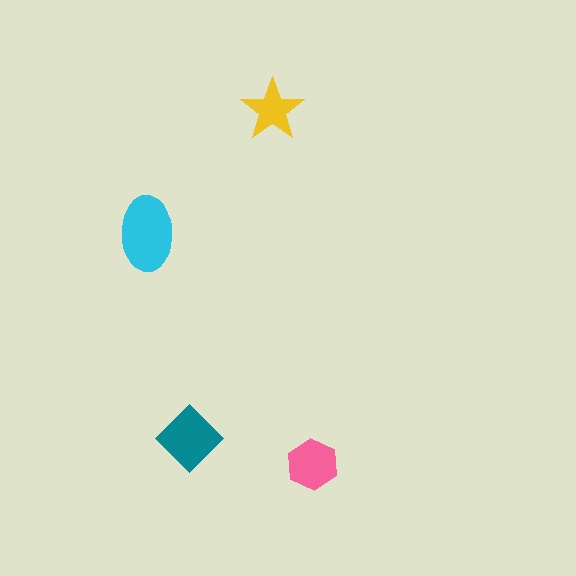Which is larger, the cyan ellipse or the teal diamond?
The cyan ellipse.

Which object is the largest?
The cyan ellipse.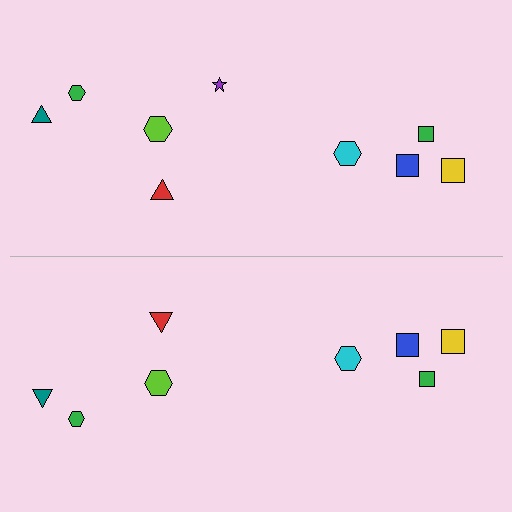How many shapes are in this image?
There are 17 shapes in this image.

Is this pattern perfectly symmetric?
No, the pattern is not perfectly symmetric. A purple star is missing from the bottom side.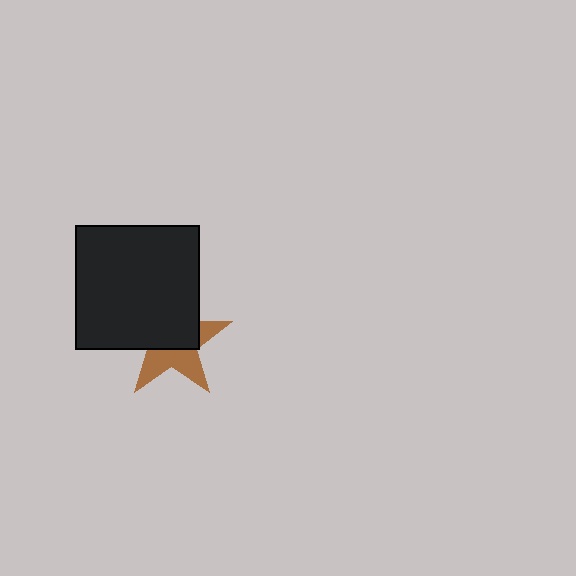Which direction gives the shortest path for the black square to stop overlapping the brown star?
Moving up gives the shortest separation.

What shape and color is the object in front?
The object in front is a black square.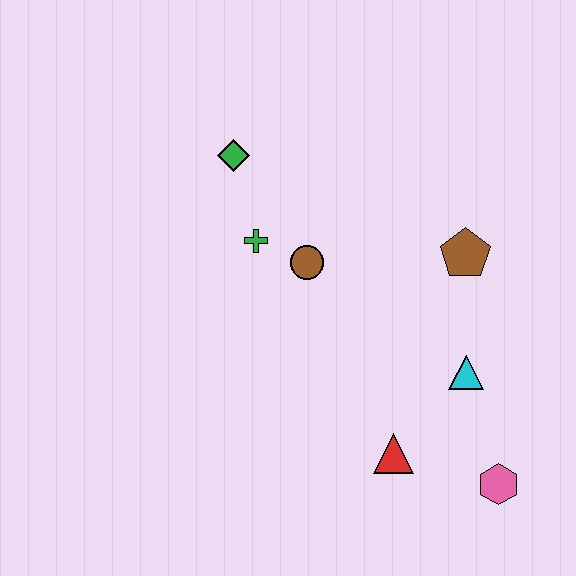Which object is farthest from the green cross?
The pink hexagon is farthest from the green cross.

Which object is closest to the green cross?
The brown circle is closest to the green cross.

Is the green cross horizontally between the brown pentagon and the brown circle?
No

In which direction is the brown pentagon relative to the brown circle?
The brown pentagon is to the right of the brown circle.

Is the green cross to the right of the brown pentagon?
No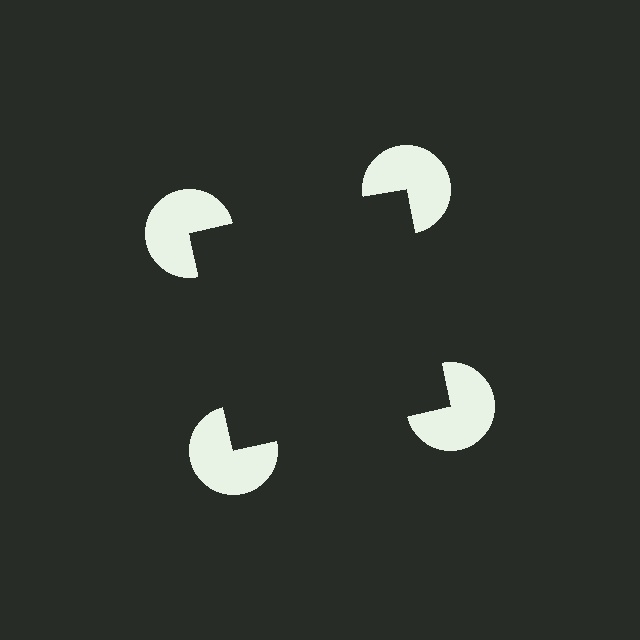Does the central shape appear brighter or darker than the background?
It typically appears slightly darker than the background, even though no actual brightness change is drawn.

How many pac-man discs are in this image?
There are 4 — one at each vertex of the illusory square.